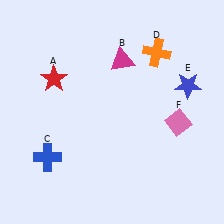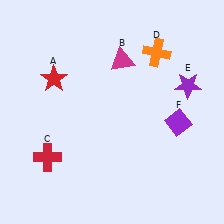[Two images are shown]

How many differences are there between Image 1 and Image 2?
There are 3 differences between the two images.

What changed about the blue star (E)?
In Image 1, E is blue. In Image 2, it changed to purple.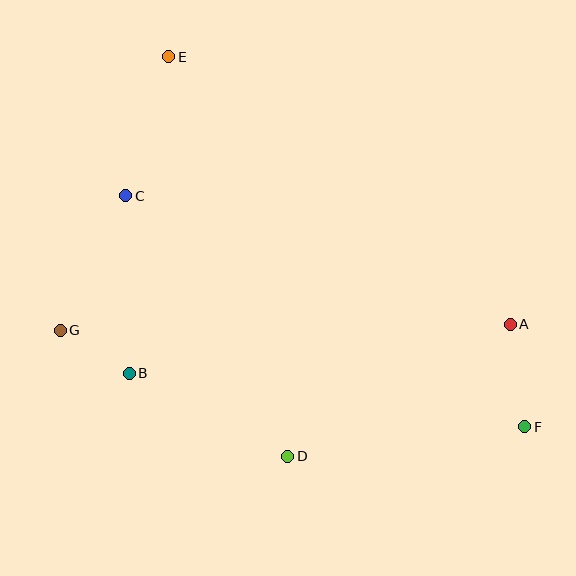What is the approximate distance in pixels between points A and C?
The distance between A and C is approximately 405 pixels.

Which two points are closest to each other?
Points B and G are closest to each other.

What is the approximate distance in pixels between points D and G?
The distance between D and G is approximately 260 pixels.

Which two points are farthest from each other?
Points E and F are farthest from each other.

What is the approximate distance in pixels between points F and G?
The distance between F and G is approximately 475 pixels.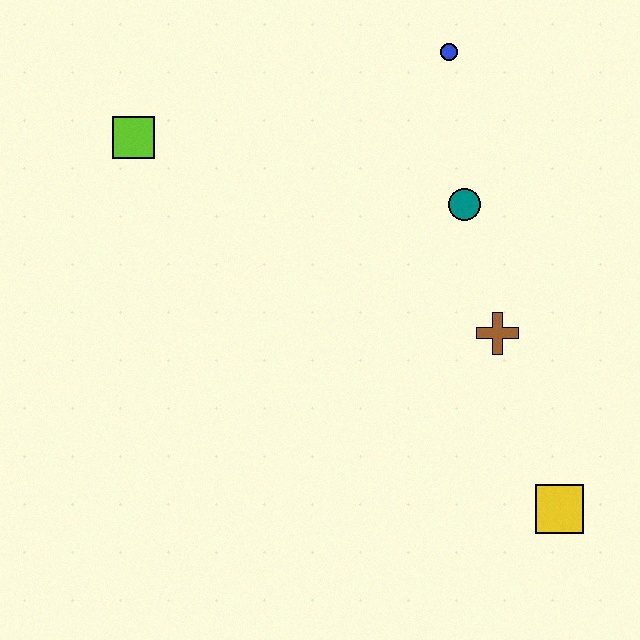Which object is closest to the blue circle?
The teal circle is closest to the blue circle.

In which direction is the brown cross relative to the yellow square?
The brown cross is above the yellow square.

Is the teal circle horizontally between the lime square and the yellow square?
Yes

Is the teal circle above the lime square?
No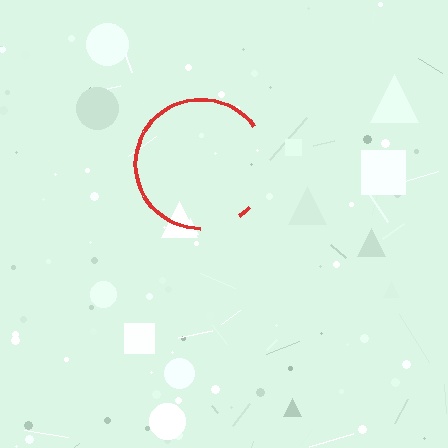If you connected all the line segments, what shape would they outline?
They would outline a circle.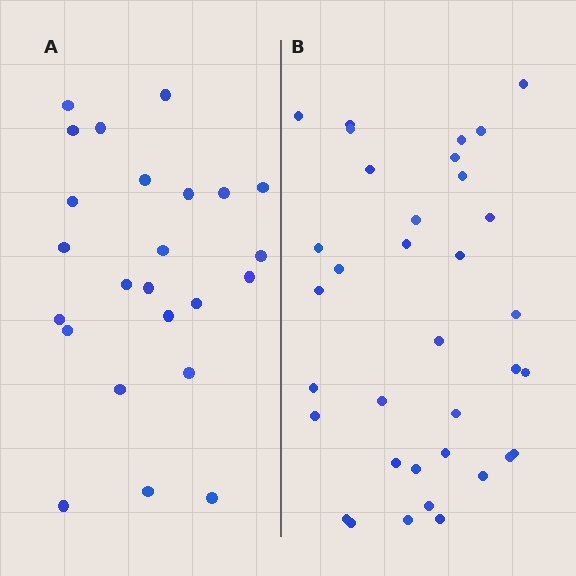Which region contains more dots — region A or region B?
Region B (the right region) has more dots.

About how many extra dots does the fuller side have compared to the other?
Region B has roughly 12 or so more dots than region A.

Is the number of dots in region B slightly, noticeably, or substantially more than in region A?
Region B has substantially more. The ratio is roughly 1.5 to 1.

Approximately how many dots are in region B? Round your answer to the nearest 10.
About 40 dots. (The exact count is 35, which rounds to 40.)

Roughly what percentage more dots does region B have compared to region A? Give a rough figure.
About 45% more.